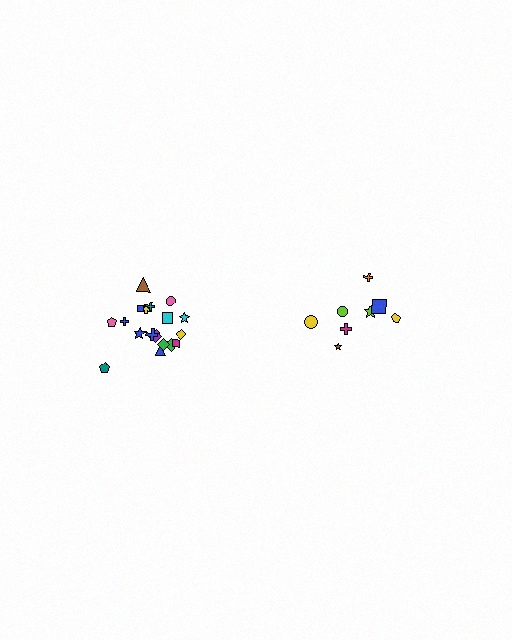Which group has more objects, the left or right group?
The left group.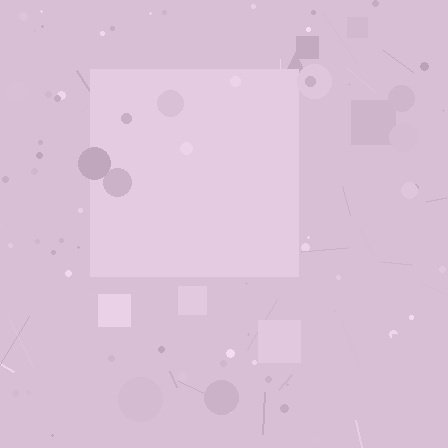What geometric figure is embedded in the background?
A square is embedded in the background.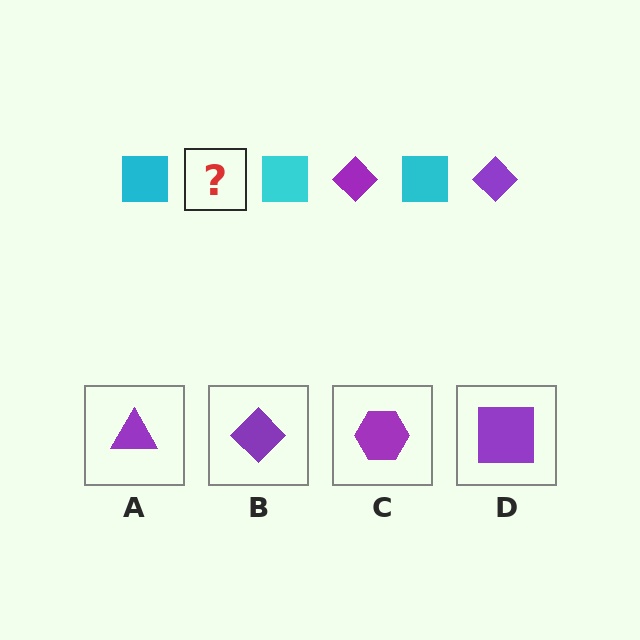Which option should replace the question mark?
Option B.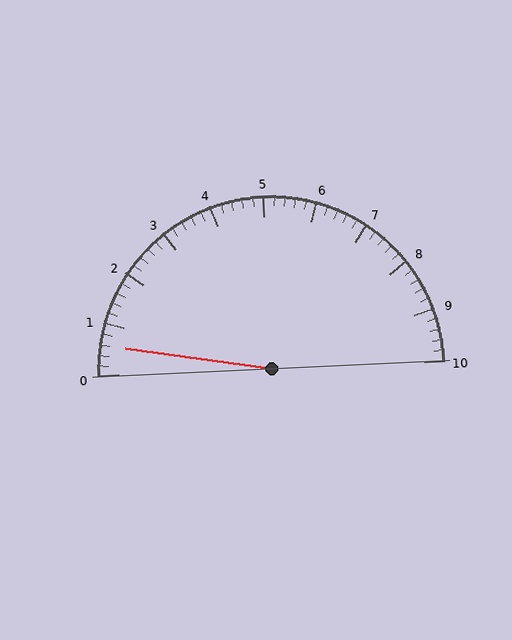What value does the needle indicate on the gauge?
The needle indicates approximately 0.6.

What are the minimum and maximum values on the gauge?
The gauge ranges from 0 to 10.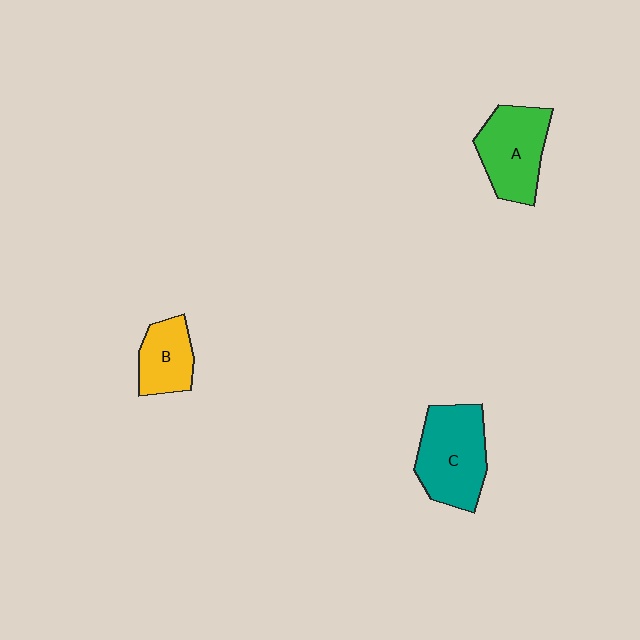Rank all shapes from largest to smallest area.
From largest to smallest: C (teal), A (green), B (yellow).